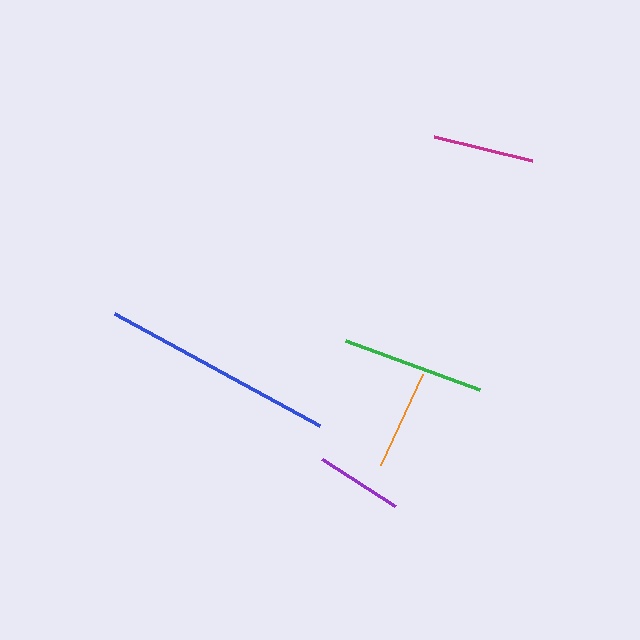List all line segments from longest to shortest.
From longest to shortest: blue, green, magenta, orange, purple.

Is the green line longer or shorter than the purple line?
The green line is longer than the purple line.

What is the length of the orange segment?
The orange segment is approximately 100 pixels long.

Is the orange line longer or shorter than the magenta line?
The magenta line is longer than the orange line.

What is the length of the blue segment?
The blue segment is approximately 234 pixels long.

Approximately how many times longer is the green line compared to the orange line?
The green line is approximately 1.4 times the length of the orange line.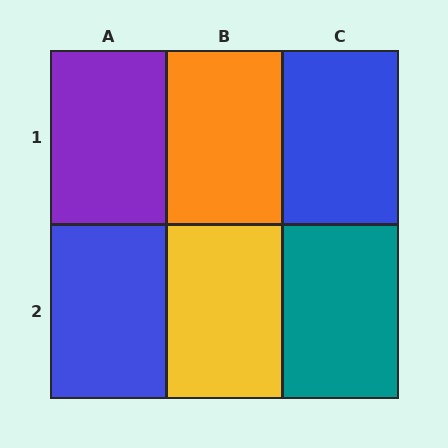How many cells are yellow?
1 cell is yellow.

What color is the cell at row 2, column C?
Teal.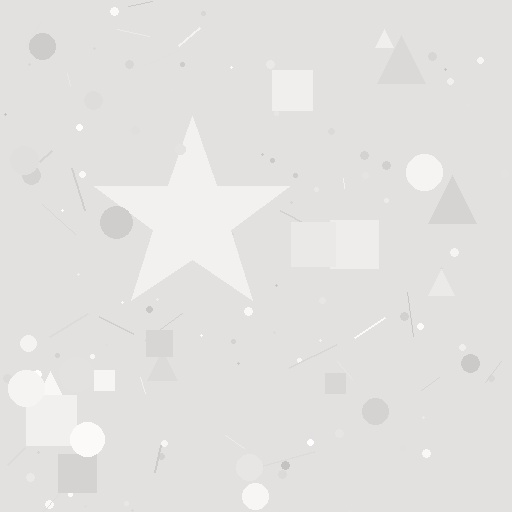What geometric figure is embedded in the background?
A star is embedded in the background.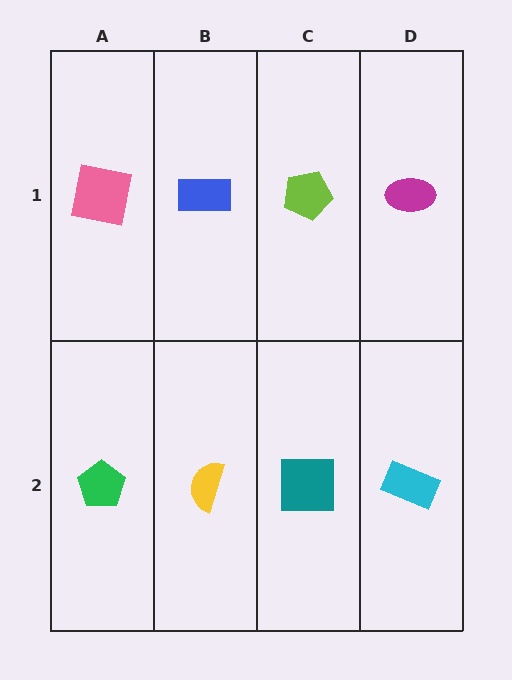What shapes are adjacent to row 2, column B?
A blue rectangle (row 1, column B), a green pentagon (row 2, column A), a teal square (row 2, column C).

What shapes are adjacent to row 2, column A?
A pink square (row 1, column A), a yellow semicircle (row 2, column B).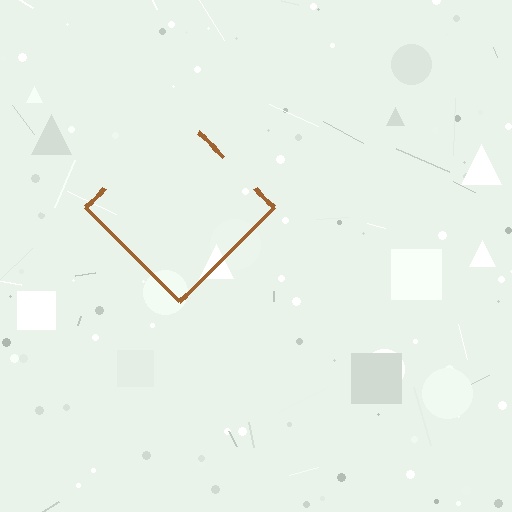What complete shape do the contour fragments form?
The contour fragments form a diamond.